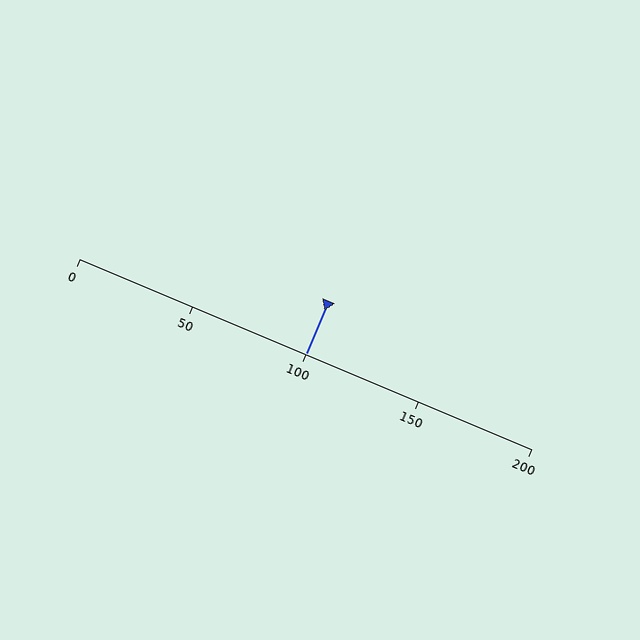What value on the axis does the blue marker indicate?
The marker indicates approximately 100.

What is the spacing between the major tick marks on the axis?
The major ticks are spaced 50 apart.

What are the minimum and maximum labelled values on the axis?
The axis runs from 0 to 200.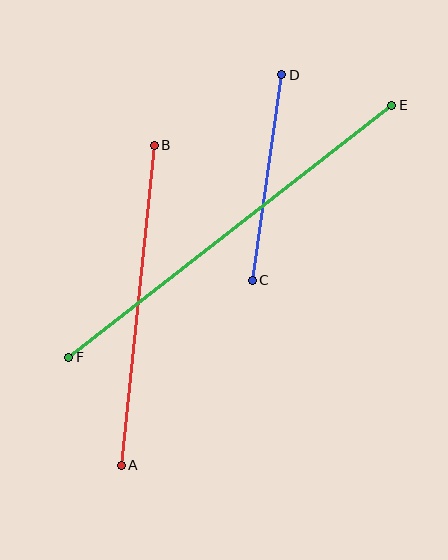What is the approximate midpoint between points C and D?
The midpoint is at approximately (267, 178) pixels.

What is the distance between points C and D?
The distance is approximately 207 pixels.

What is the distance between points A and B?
The distance is approximately 321 pixels.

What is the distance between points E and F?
The distance is approximately 409 pixels.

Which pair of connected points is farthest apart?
Points E and F are farthest apart.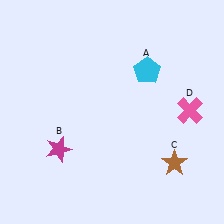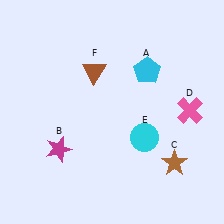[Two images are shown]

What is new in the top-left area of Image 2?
A brown triangle (F) was added in the top-left area of Image 2.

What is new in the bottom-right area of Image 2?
A cyan circle (E) was added in the bottom-right area of Image 2.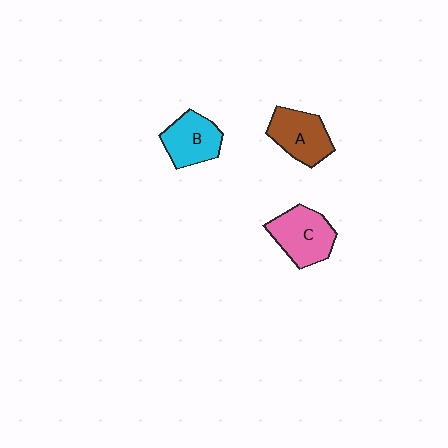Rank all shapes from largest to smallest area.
From largest to smallest: C (pink), A (brown), B (cyan).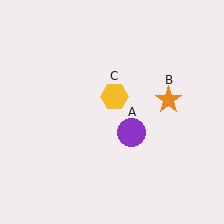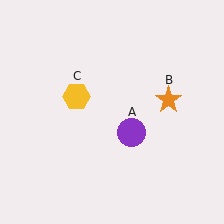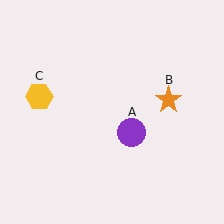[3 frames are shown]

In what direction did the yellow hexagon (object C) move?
The yellow hexagon (object C) moved left.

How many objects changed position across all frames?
1 object changed position: yellow hexagon (object C).